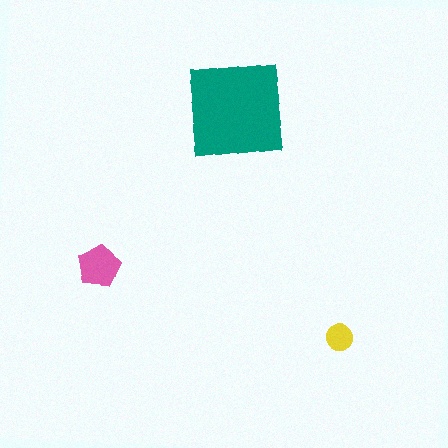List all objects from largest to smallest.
The teal square, the pink pentagon, the yellow circle.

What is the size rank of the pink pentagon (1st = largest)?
2nd.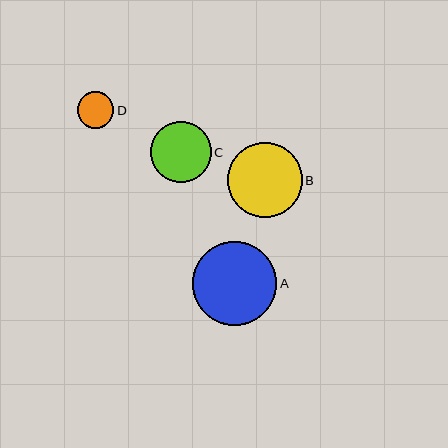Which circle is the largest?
Circle A is the largest with a size of approximately 84 pixels.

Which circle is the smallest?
Circle D is the smallest with a size of approximately 36 pixels.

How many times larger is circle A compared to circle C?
Circle A is approximately 1.4 times the size of circle C.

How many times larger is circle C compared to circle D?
Circle C is approximately 1.7 times the size of circle D.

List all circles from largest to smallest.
From largest to smallest: A, B, C, D.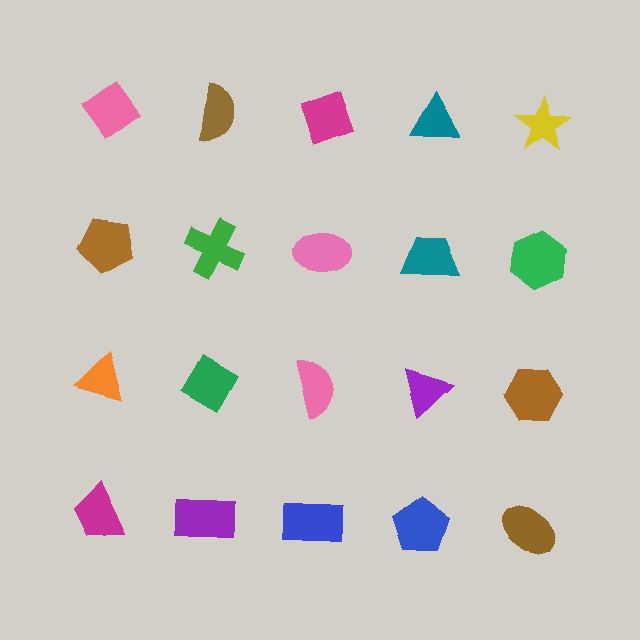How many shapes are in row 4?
5 shapes.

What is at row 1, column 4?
A teal triangle.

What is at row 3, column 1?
An orange triangle.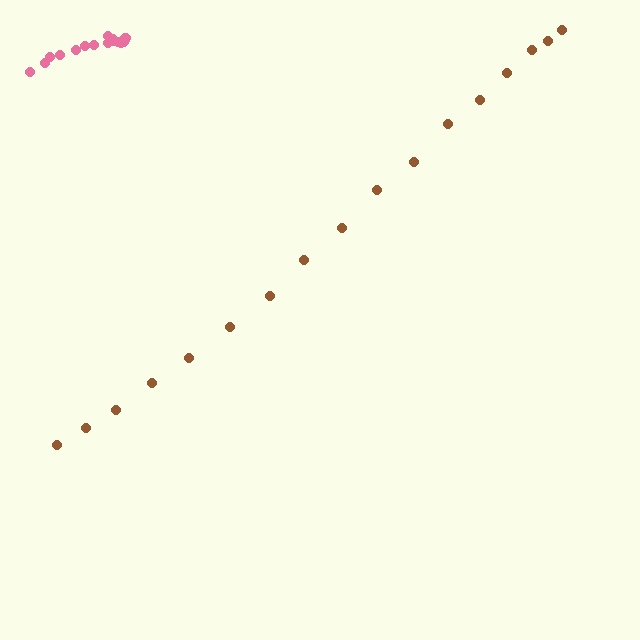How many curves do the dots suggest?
There are 2 distinct paths.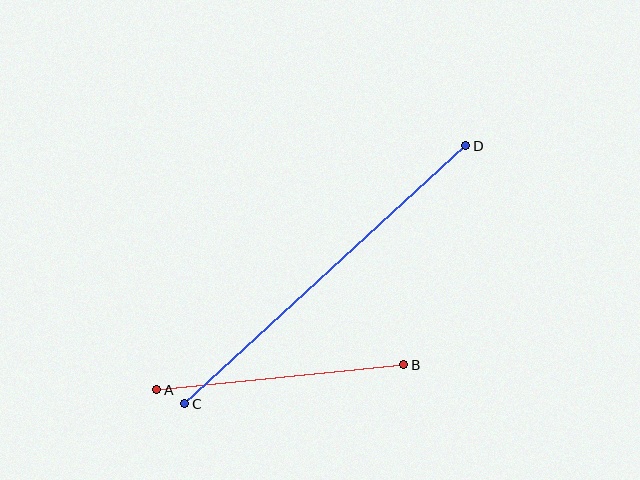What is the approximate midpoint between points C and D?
The midpoint is at approximately (325, 275) pixels.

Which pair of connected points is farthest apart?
Points C and D are farthest apart.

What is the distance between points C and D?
The distance is approximately 381 pixels.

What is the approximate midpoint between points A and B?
The midpoint is at approximately (280, 377) pixels.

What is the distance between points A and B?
The distance is approximately 248 pixels.